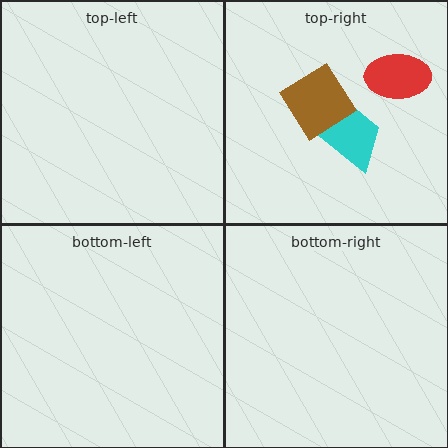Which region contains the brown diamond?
The top-right region.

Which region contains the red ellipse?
The top-right region.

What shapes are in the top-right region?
The cyan trapezoid, the red ellipse, the brown diamond.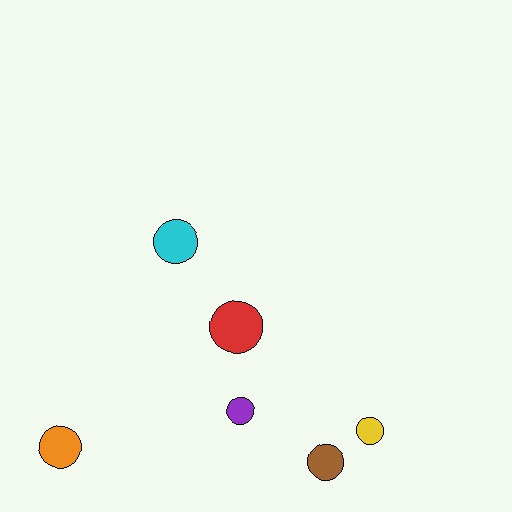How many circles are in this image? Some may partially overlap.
There are 6 circles.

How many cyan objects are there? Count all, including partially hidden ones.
There is 1 cyan object.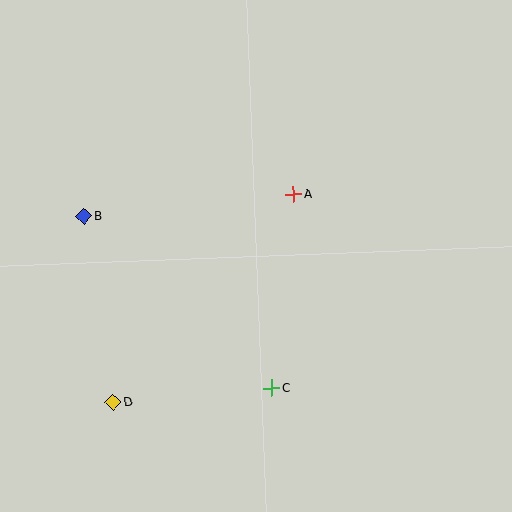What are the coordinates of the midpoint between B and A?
The midpoint between B and A is at (189, 205).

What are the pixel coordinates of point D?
Point D is at (113, 402).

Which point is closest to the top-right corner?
Point A is closest to the top-right corner.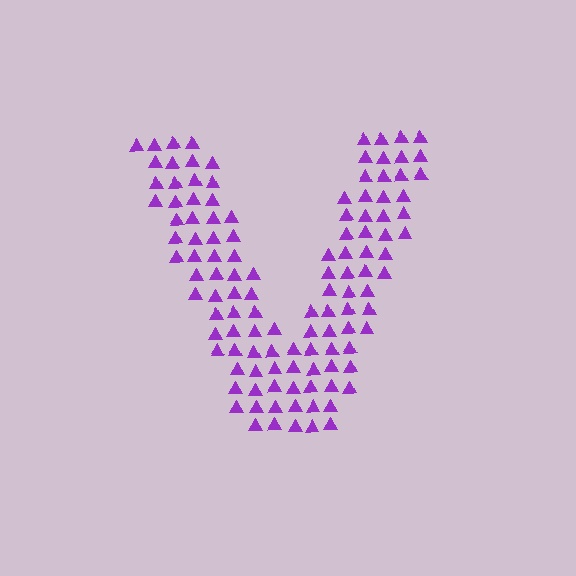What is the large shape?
The large shape is the letter V.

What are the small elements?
The small elements are triangles.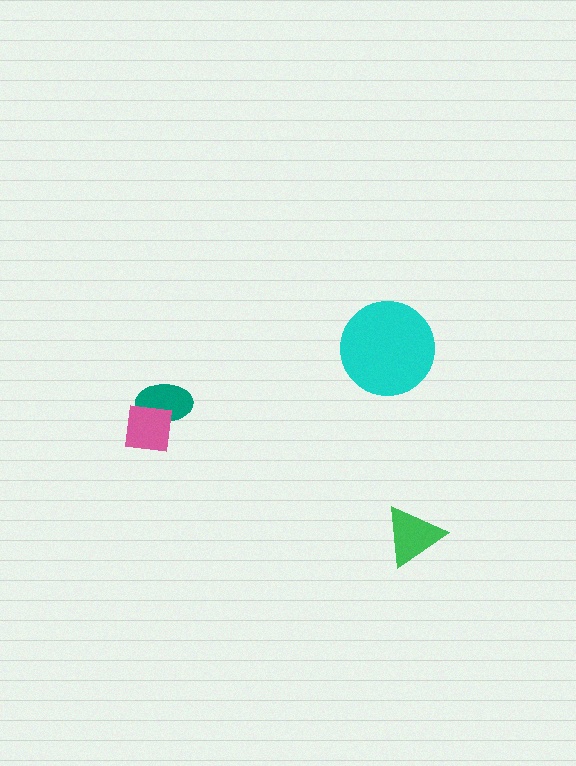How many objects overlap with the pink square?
1 object overlaps with the pink square.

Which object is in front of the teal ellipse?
The pink square is in front of the teal ellipse.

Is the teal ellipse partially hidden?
Yes, it is partially covered by another shape.